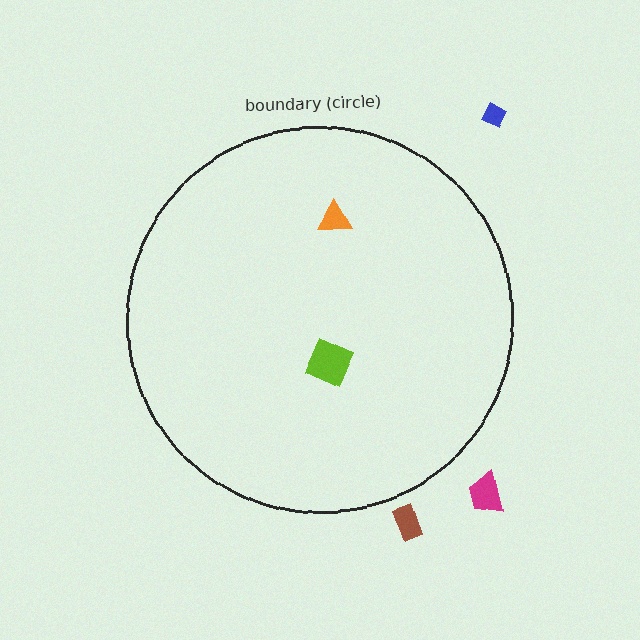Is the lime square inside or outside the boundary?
Inside.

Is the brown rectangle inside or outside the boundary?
Outside.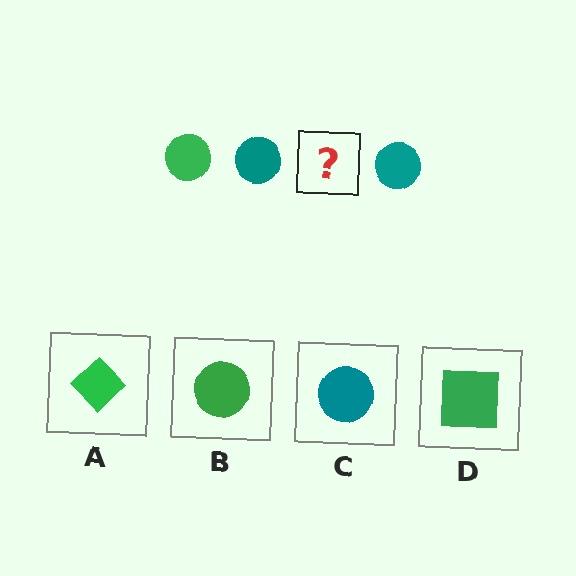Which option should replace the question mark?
Option B.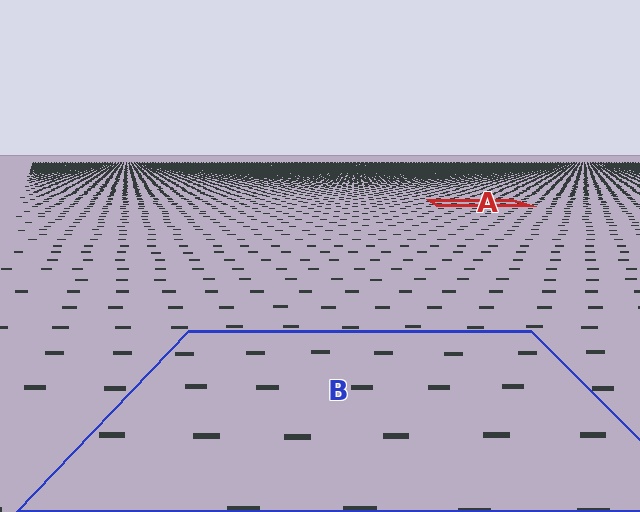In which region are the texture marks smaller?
The texture marks are smaller in region A, because it is farther away.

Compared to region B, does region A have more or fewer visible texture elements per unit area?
Region A has more texture elements per unit area — they are packed more densely because it is farther away.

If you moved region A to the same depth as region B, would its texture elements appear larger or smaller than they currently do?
They would appear larger. At a closer depth, the same texture elements are projected at a bigger on-screen size.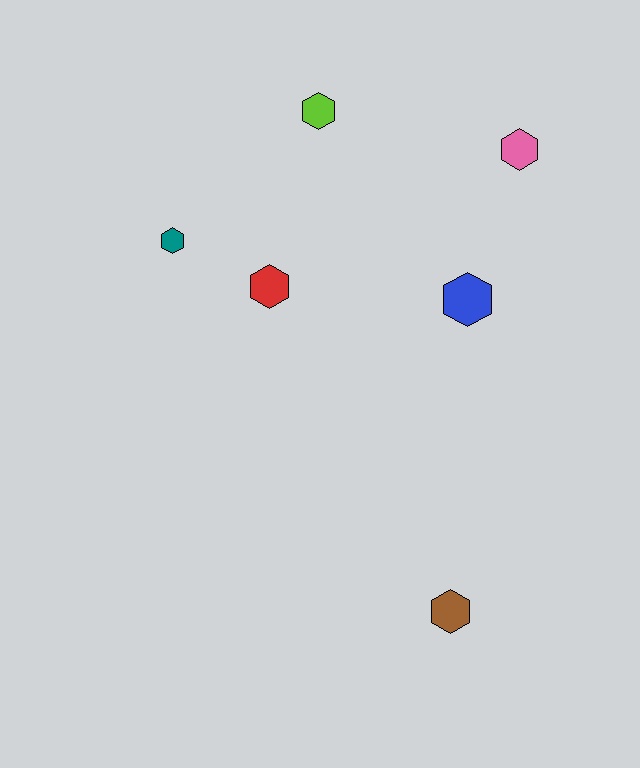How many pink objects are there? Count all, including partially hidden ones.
There is 1 pink object.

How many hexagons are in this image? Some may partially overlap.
There are 6 hexagons.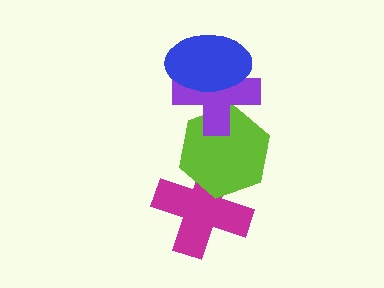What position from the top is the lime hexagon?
The lime hexagon is 3rd from the top.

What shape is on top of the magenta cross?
The lime hexagon is on top of the magenta cross.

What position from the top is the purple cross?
The purple cross is 2nd from the top.